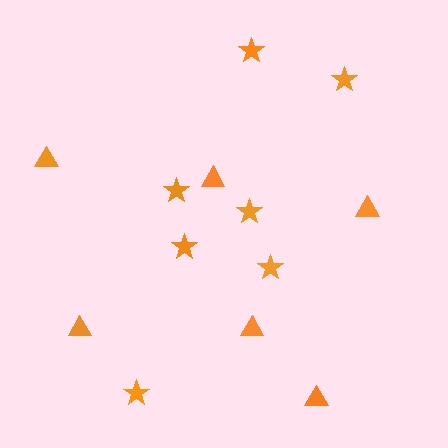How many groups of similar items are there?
There are 2 groups: one group of triangles (6) and one group of stars (7).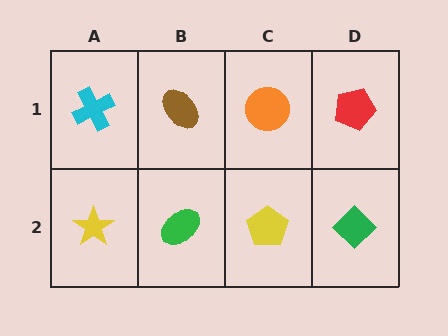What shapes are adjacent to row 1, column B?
A green ellipse (row 2, column B), a cyan cross (row 1, column A), an orange circle (row 1, column C).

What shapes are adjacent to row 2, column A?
A cyan cross (row 1, column A), a green ellipse (row 2, column B).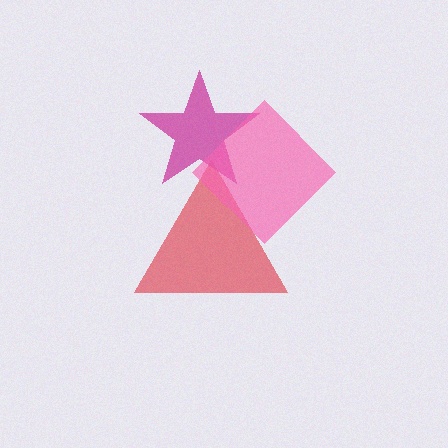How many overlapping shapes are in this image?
There are 3 overlapping shapes in the image.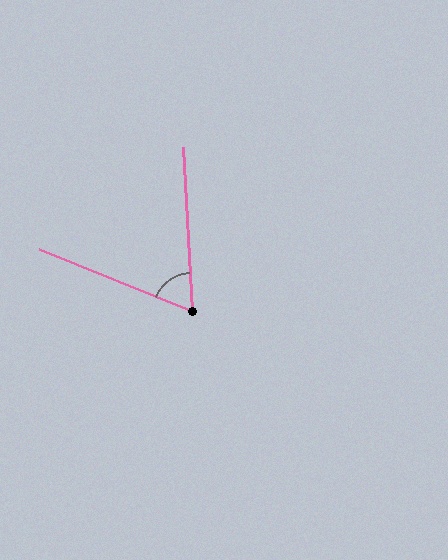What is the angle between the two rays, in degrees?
Approximately 65 degrees.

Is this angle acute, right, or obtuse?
It is acute.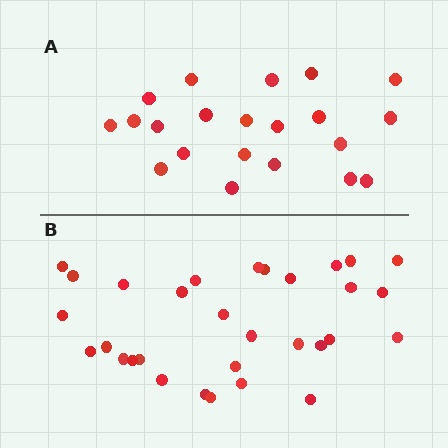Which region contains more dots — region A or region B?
Region B (the bottom region) has more dots.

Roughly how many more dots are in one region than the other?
Region B has roughly 10 or so more dots than region A.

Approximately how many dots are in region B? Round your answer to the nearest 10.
About 30 dots. (The exact count is 31, which rounds to 30.)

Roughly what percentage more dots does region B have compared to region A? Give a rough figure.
About 50% more.